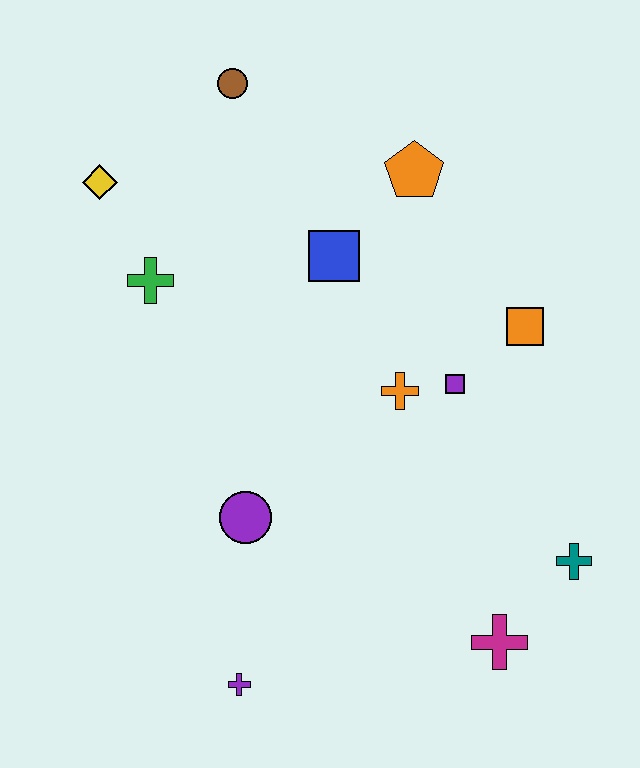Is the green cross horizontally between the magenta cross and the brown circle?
No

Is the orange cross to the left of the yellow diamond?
No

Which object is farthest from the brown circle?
The magenta cross is farthest from the brown circle.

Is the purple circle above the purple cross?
Yes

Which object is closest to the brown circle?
The yellow diamond is closest to the brown circle.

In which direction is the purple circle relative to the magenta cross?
The purple circle is to the left of the magenta cross.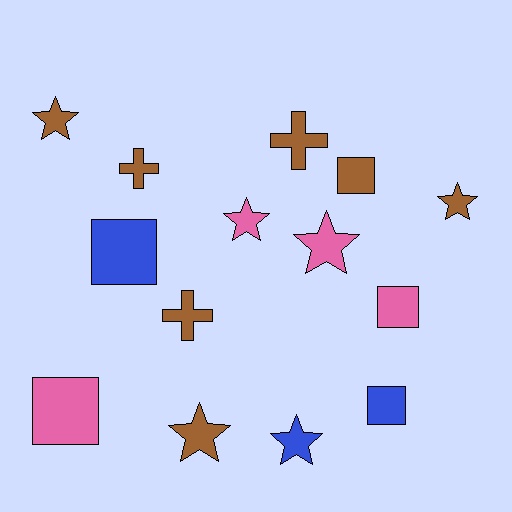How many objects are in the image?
There are 14 objects.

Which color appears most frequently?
Brown, with 7 objects.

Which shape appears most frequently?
Star, with 6 objects.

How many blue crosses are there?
There are no blue crosses.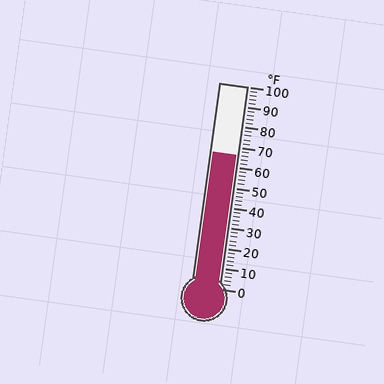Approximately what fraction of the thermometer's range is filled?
The thermometer is filled to approximately 65% of its range.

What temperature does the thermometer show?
The thermometer shows approximately 66°F.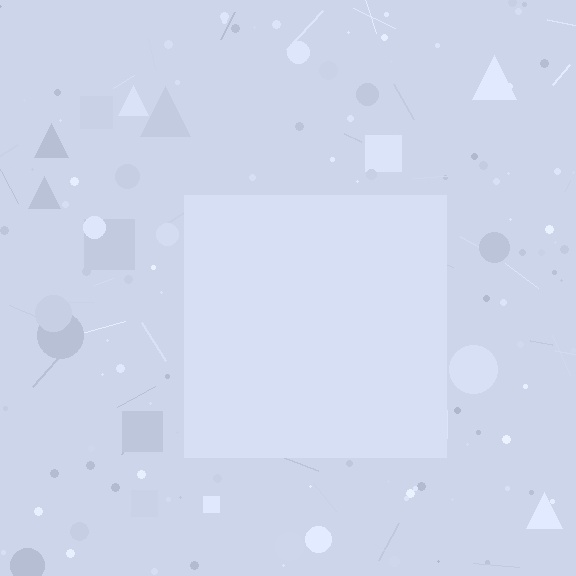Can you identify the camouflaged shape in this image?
The camouflaged shape is a square.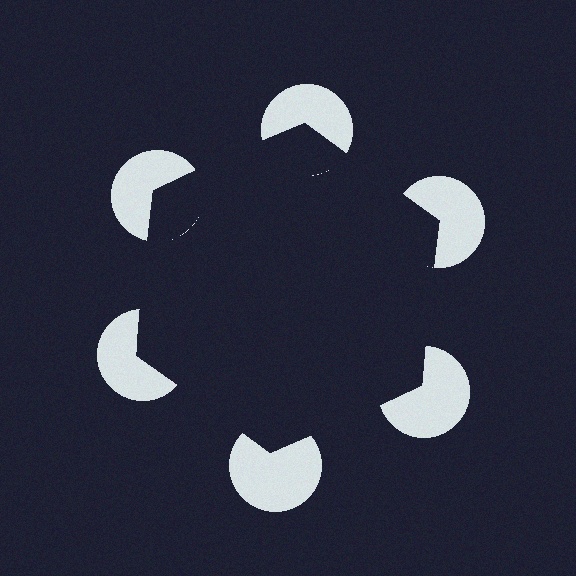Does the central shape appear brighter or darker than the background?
It typically appears slightly darker than the background, even though no actual brightness change is drawn.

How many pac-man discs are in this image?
There are 6 — one at each vertex of the illusory hexagon.